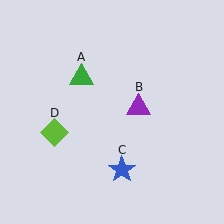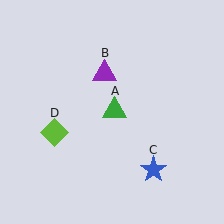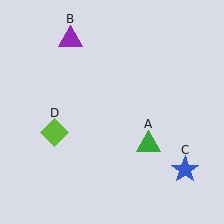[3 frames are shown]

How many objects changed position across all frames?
3 objects changed position: green triangle (object A), purple triangle (object B), blue star (object C).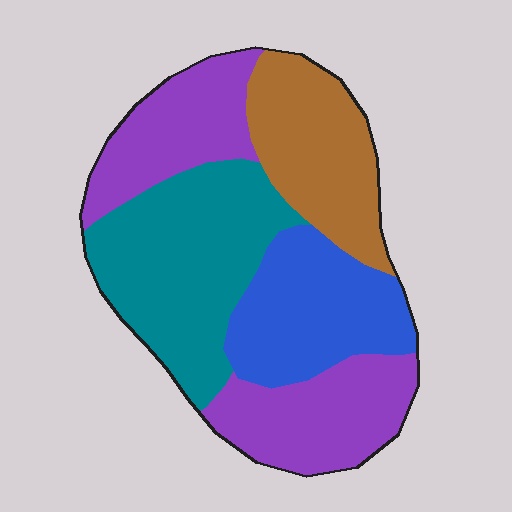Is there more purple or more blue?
Purple.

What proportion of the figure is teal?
Teal takes up between a quarter and a half of the figure.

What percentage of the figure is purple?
Purple covers 32% of the figure.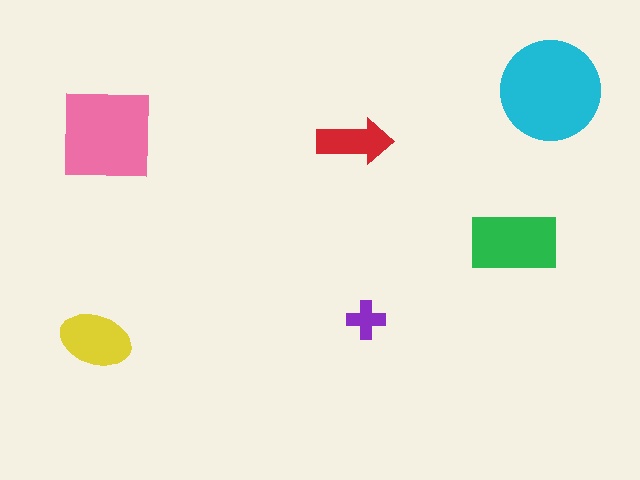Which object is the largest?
The cyan circle.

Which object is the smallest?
The purple cross.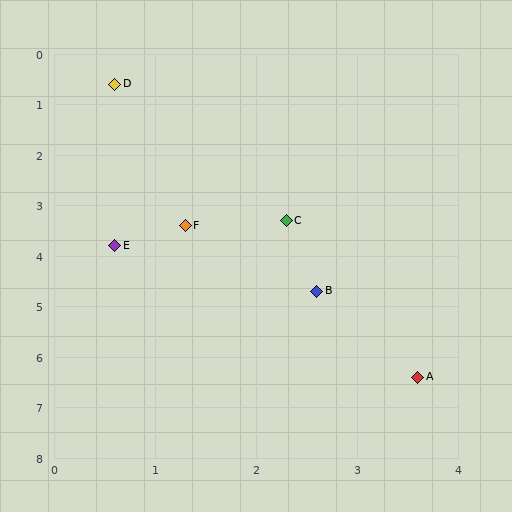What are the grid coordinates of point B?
Point B is at approximately (2.6, 4.7).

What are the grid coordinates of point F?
Point F is at approximately (1.3, 3.4).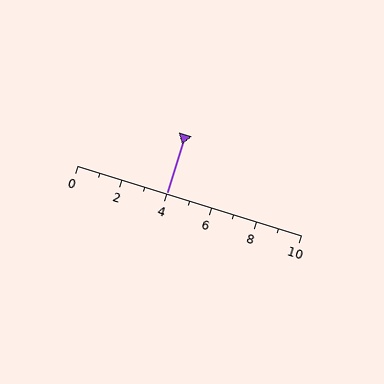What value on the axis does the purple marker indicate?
The marker indicates approximately 4.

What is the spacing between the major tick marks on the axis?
The major ticks are spaced 2 apart.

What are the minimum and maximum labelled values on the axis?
The axis runs from 0 to 10.